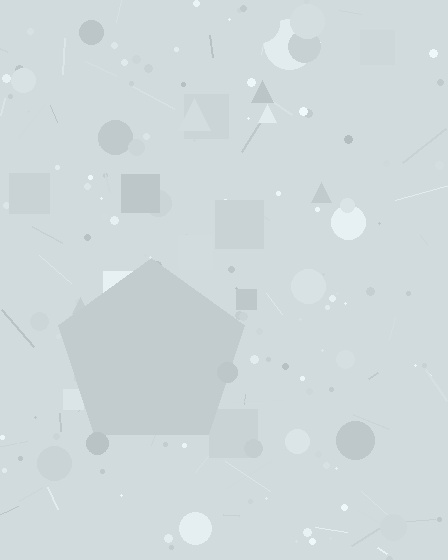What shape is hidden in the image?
A pentagon is hidden in the image.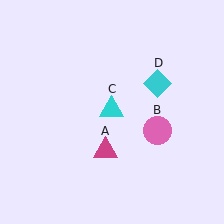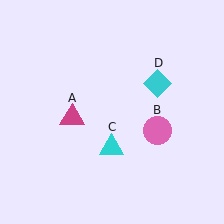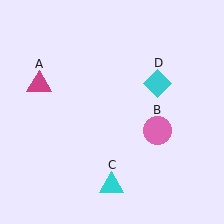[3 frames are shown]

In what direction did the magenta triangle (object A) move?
The magenta triangle (object A) moved up and to the left.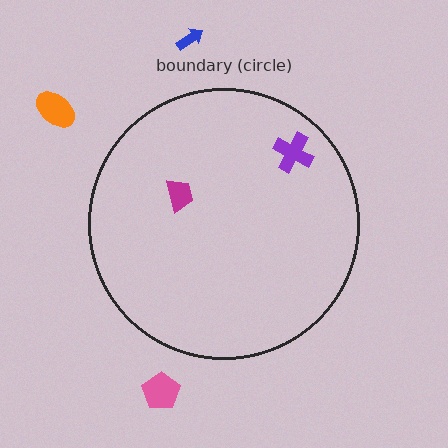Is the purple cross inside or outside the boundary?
Inside.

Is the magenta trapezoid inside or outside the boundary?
Inside.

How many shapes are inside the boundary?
2 inside, 3 outside.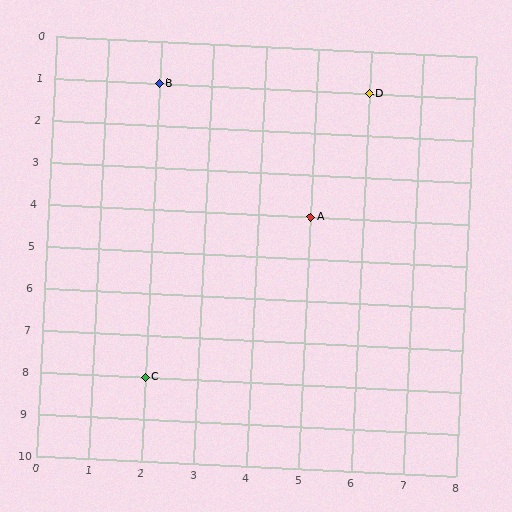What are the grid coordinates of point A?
Point A is at grid coordinates (5, 4).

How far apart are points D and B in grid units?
Points D and B are 4 columns apart.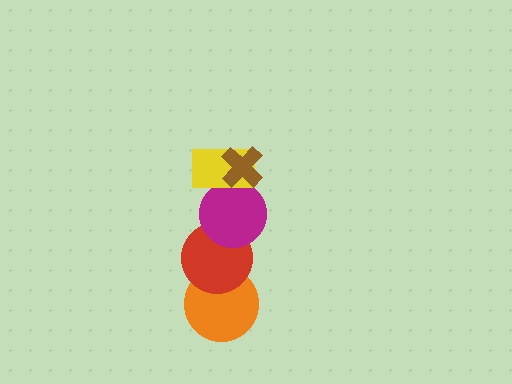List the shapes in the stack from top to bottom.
From top to bottom: the brown cross, the yellow rectangle, the magenta circle, the red circle, the orange circle.